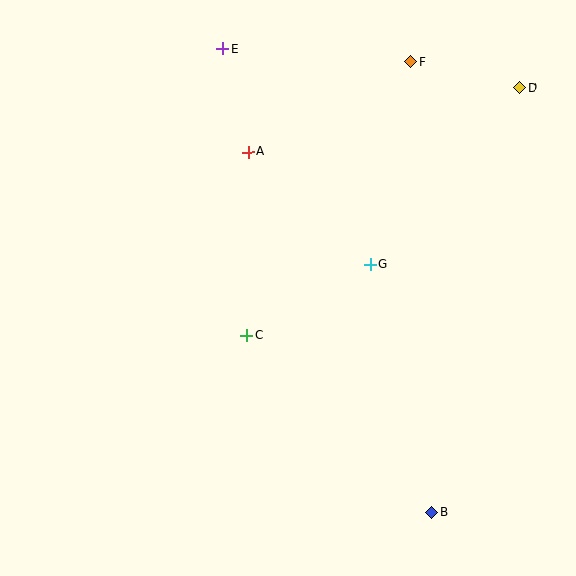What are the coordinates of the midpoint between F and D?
The midpoint between F and D is at (465, 75).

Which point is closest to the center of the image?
Point C at (246, 335) is closest to the center.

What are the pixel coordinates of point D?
Point D is at (520, 88).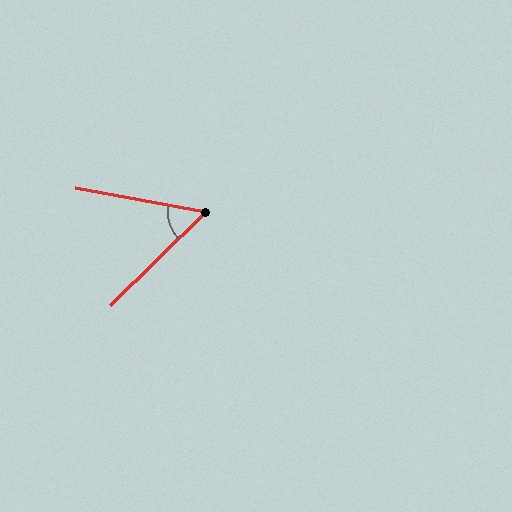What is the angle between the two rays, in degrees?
Approximately 55 degrees.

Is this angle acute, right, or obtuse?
It is acute.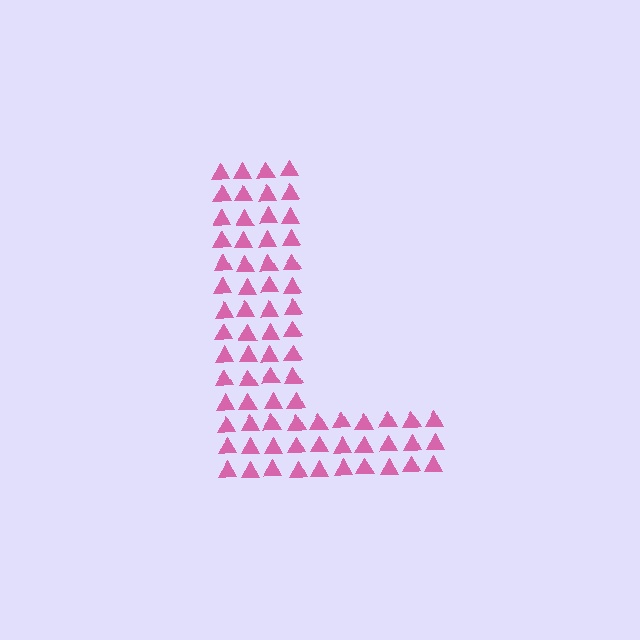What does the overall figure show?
The overall figure shows the letter L.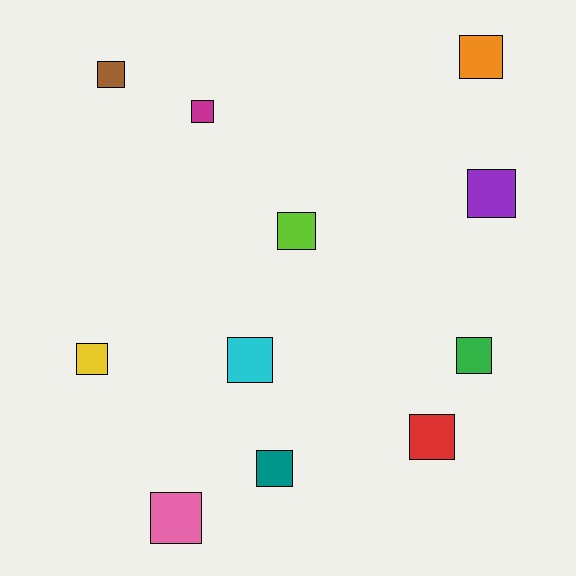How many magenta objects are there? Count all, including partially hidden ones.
There is 1 magenta object.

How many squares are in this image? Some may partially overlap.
There are 11 squares.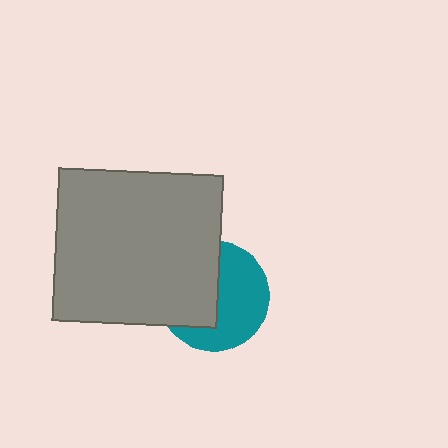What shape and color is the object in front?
The object in front is a gray rectangle.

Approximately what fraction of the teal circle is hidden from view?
Roughly 46% of the teal circle is hidden behind the gray rectangle.